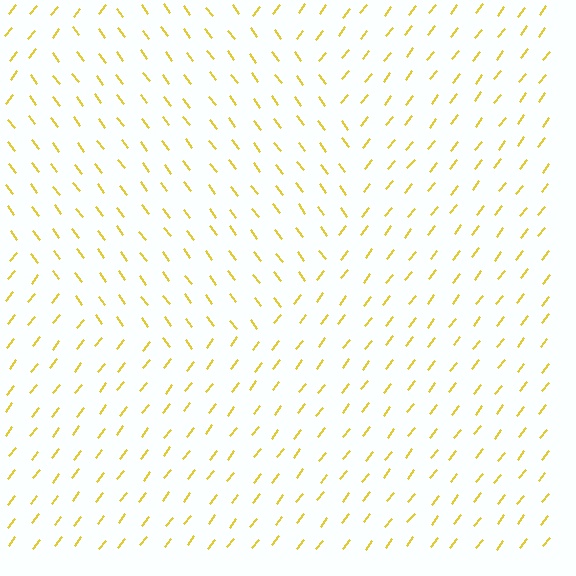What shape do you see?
I see a circle.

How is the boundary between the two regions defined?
The boundary is defined purely by a change in line orientation (approximately 75 degrees difference). All lines are the same color and thickness.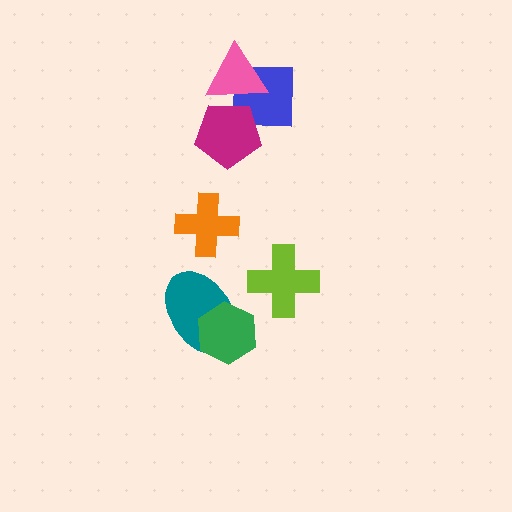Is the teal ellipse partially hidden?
Yes, it is partially covered by another shape.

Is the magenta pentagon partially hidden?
Yes, it is partially covered by another shape.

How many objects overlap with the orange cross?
0 objects overlap with the orange cross.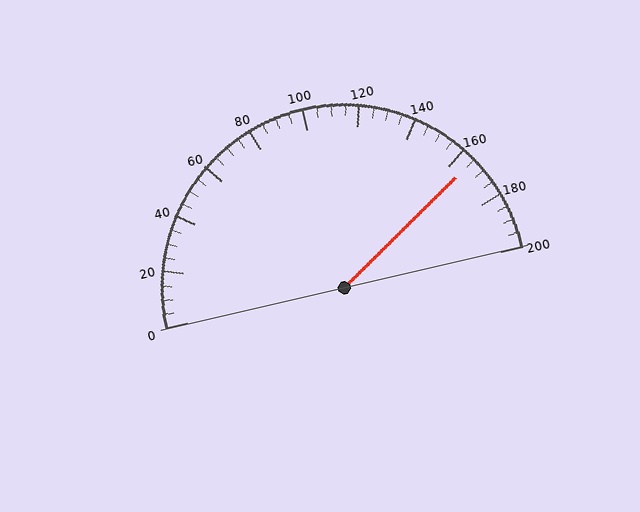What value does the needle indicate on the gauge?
The needle indicates approximately 165.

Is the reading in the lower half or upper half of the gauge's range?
The reading is in the upper half of the range (0 to 200).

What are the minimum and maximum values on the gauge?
The gauge ranges from 0 to 200.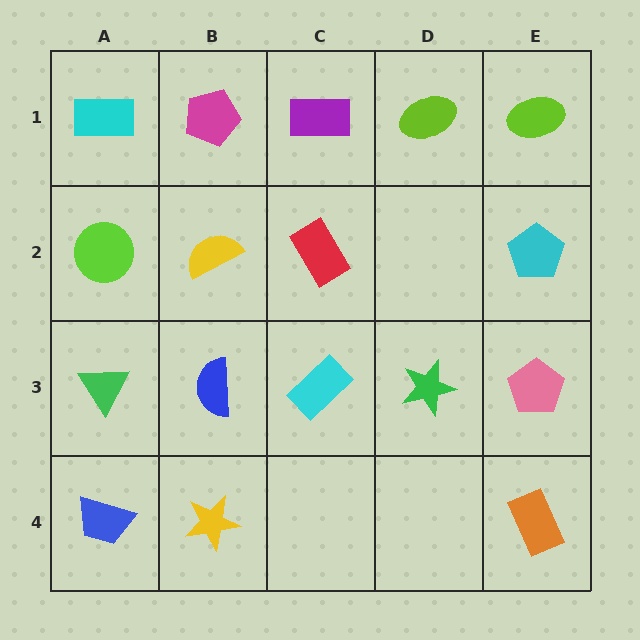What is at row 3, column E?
A pink pentagon.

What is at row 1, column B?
A magenta pentagon.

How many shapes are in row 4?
3 shapes.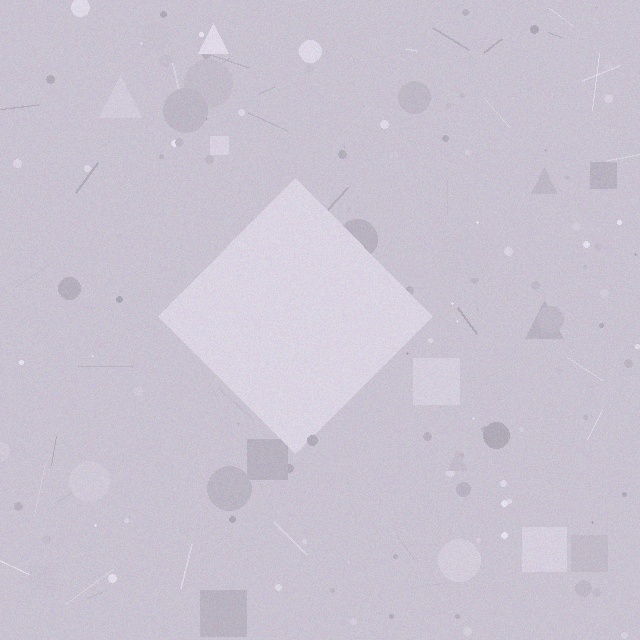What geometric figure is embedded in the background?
A diamond is embedded in the background.